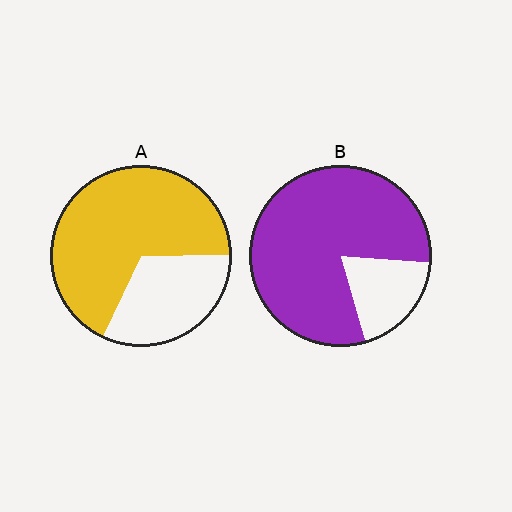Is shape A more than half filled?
Yes.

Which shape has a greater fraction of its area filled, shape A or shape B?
Shape B.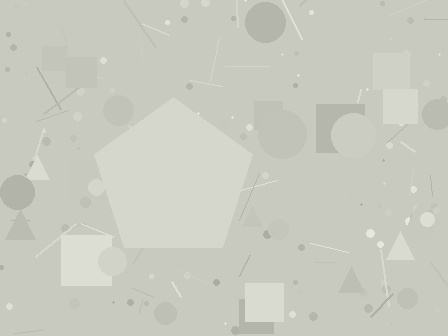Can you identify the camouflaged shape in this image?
The camouflaged shape is a pentagon.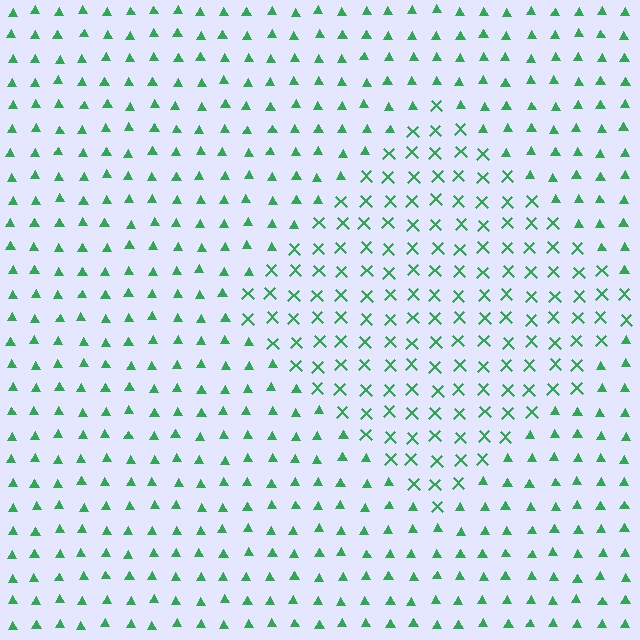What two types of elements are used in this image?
The image uses X marks inside the diamond region and triangles outside it.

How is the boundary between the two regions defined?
The boundary is defined by a change in element shape: X marks inside vs. triangles outside. All elements share the same color and spacing.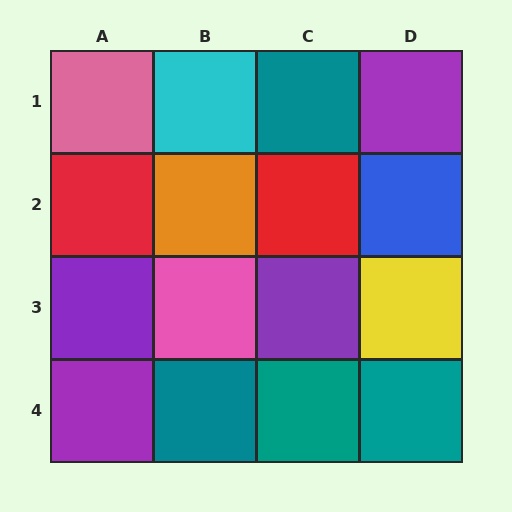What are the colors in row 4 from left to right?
Purple, teal, teal, teal.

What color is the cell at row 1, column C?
Teal.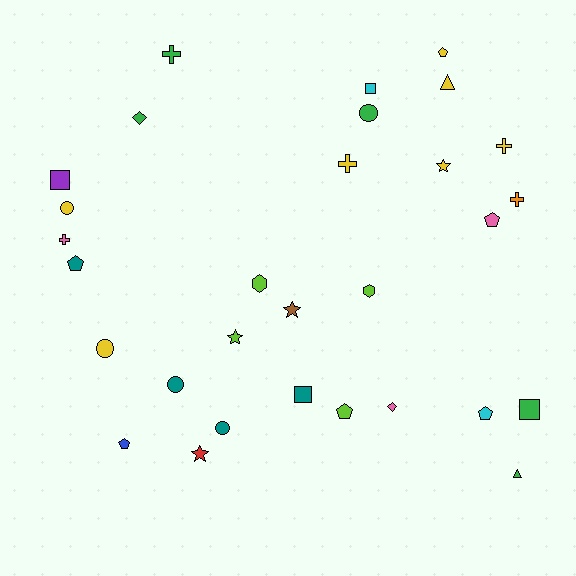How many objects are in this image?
There are 30 objects.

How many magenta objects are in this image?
There are no magenta objects.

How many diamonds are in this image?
There are 2 diamonds.